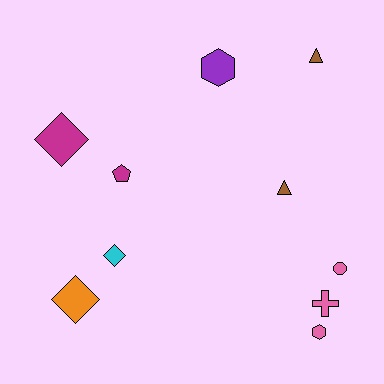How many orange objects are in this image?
There is 1 orange object.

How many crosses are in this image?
There is 1 cross.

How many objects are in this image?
There are 10 objects.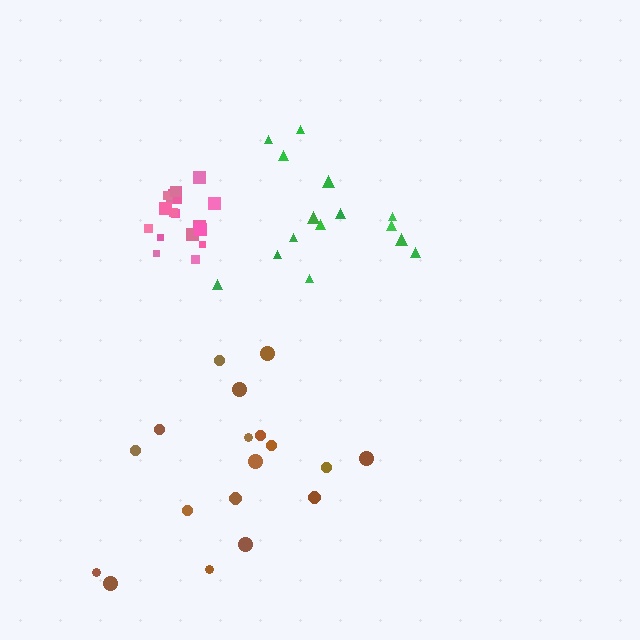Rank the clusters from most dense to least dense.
pink, brown, green.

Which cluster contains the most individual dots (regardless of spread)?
Pink (19).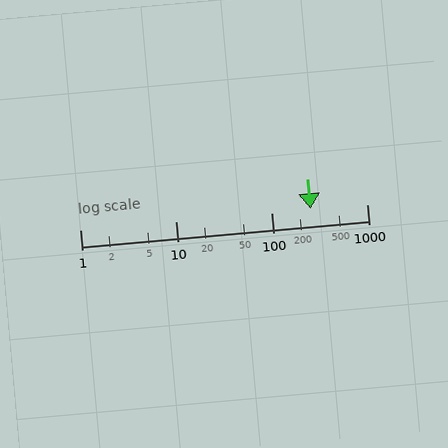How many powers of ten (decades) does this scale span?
The scale spans 3 decades, from 1 to 1000.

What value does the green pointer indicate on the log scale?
The pointer indicates approximately 260.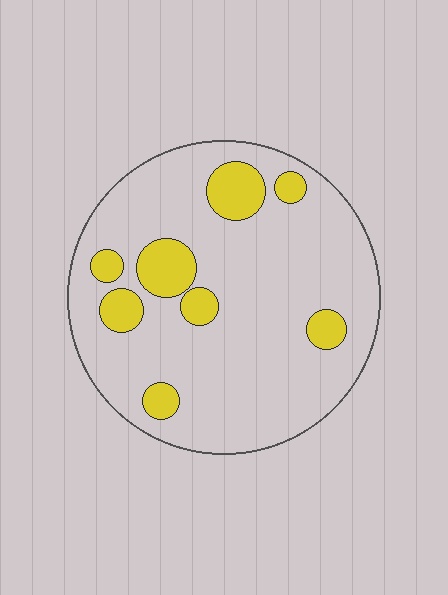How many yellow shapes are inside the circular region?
8.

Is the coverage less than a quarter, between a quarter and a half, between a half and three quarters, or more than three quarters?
Less than a quarter.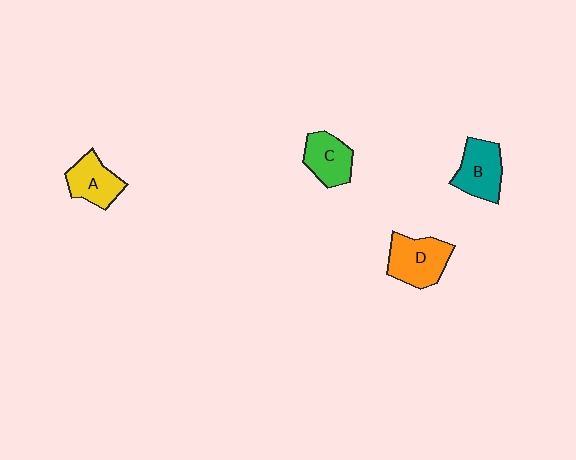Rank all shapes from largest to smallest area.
From largest to smallest: D (orange), B (teal), A (yellow), C (green).